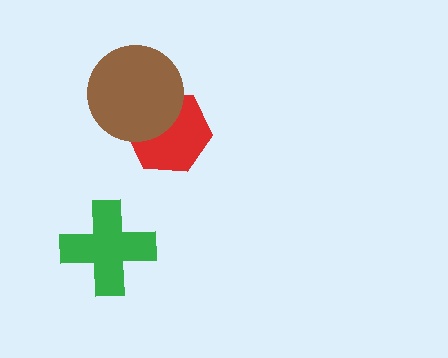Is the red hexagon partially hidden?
Yes, it is partially covered by another shape.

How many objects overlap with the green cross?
0 objects overlap with the green cross.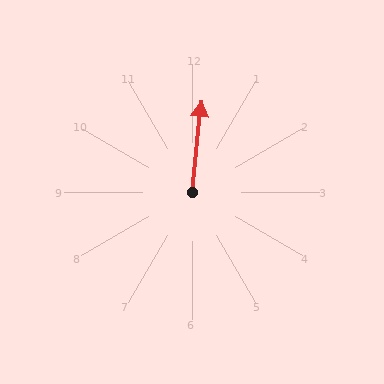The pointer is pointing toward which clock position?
Roughly 12 o'clock.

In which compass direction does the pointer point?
North.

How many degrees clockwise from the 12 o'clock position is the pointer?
Approximately 6 degrees.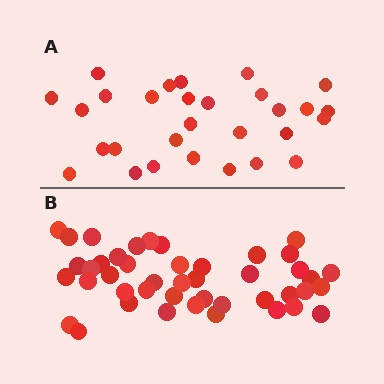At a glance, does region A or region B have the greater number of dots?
Region B (the bottom region) has more dots.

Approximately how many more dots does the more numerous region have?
Region B has approximately 15 more dots than region A.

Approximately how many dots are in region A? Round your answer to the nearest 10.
About 30 dots. (The exact count is 29, which rounds to 30.)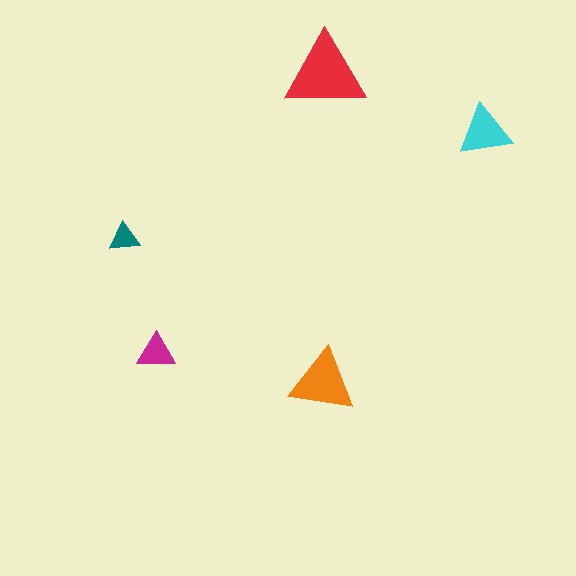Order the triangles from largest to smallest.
the red one, the orange one, the cyan one, the magenta one, the teal one.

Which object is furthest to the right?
The cyan triangle is rightmost.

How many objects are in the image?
There are 5 objects in the image.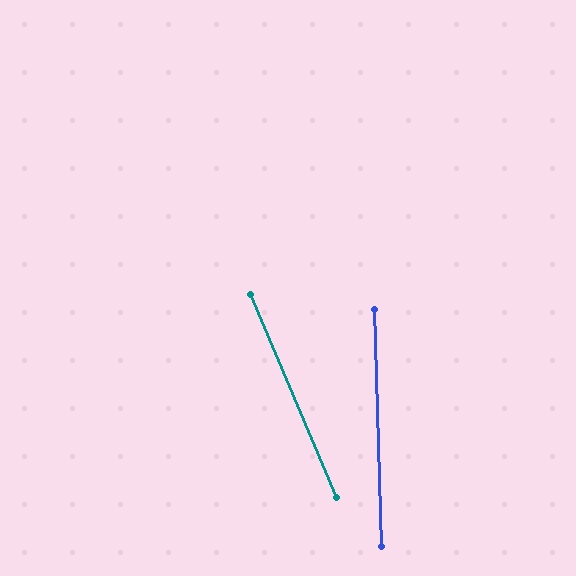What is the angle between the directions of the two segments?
Approximately 21 degrees.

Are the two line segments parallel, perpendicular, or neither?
Neither parallel nor perpendicular — they differ by about 21°.